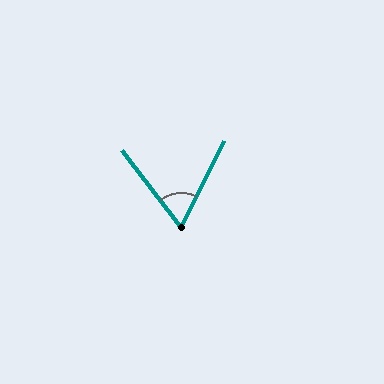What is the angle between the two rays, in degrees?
Approximately 64 degrees.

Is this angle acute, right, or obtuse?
It is acute.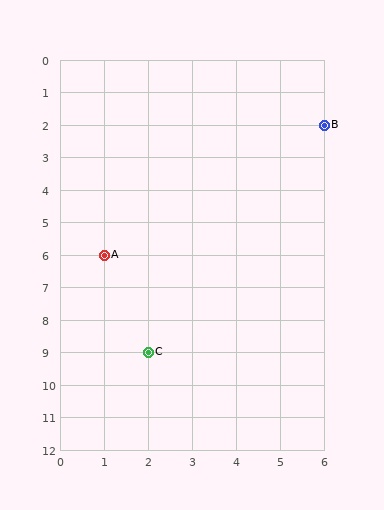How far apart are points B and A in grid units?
Points B and A are 5 columns and 4 rows apart (about 6.4 grid units diagonally).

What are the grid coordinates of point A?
Point A is at grid coordinates (1, 6).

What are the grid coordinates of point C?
Point C is at grid coordinates (2, 9).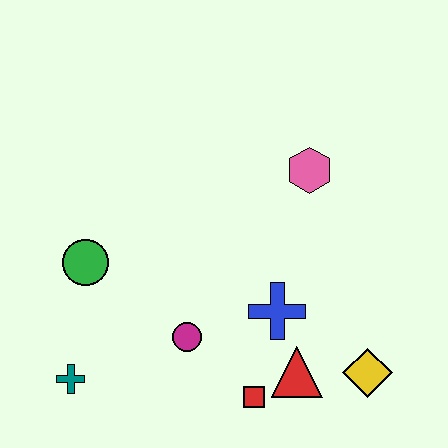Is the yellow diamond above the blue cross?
No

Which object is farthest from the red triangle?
The green circle is farthest from the red triangle.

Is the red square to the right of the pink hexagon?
No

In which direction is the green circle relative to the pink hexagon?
The green circle is to the left of the pink hexagon.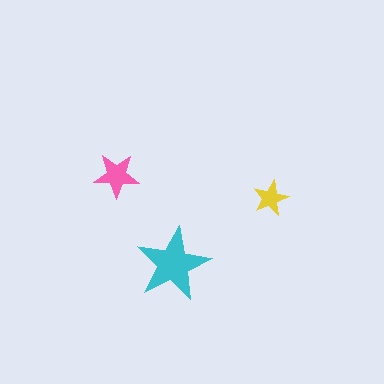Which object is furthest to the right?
The yellow star is rightmost.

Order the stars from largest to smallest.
the cyan one, the pink one, the yellow one.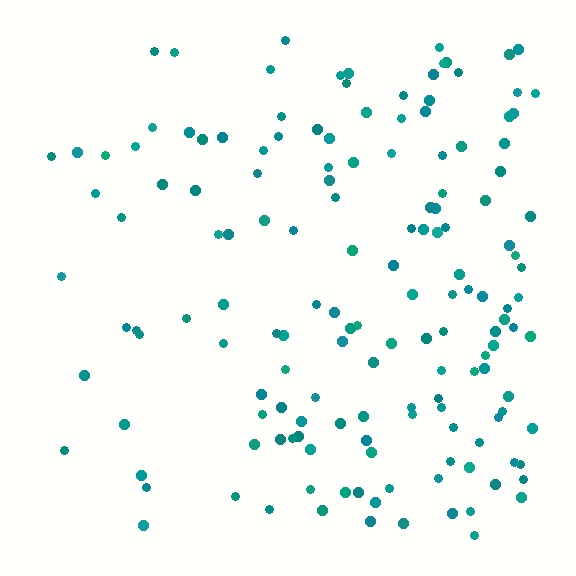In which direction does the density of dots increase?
From left to right, with the right side densest.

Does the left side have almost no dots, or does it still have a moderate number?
Still a moderate number, just noticeably fewer than the right.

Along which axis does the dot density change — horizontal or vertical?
Horizontal.